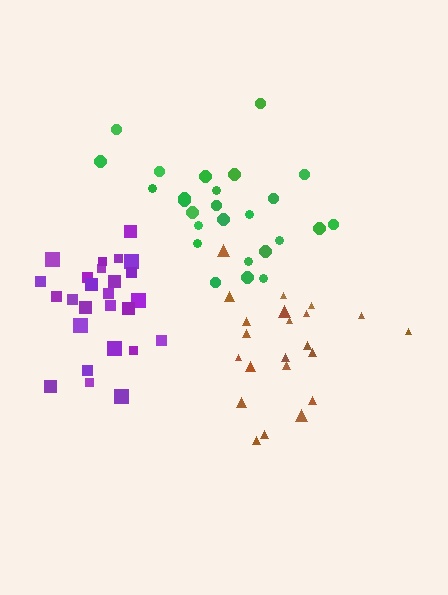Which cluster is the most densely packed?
Purple.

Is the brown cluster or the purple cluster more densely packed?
Purple.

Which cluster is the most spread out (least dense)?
Brown.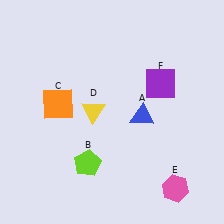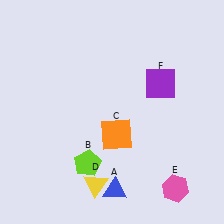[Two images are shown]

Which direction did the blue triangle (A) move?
The blue triangle (A) moved down.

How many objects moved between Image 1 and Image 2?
3 objects moved between the two images.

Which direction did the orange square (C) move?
The orange square (C) moved right.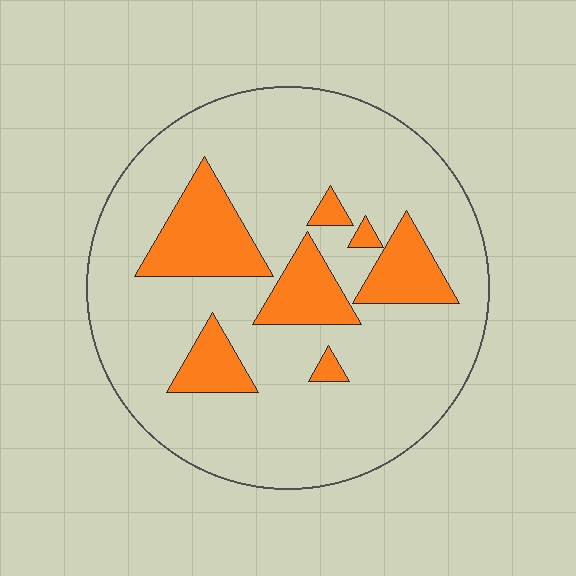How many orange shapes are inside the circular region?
7.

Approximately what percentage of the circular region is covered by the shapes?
Approximately 20%.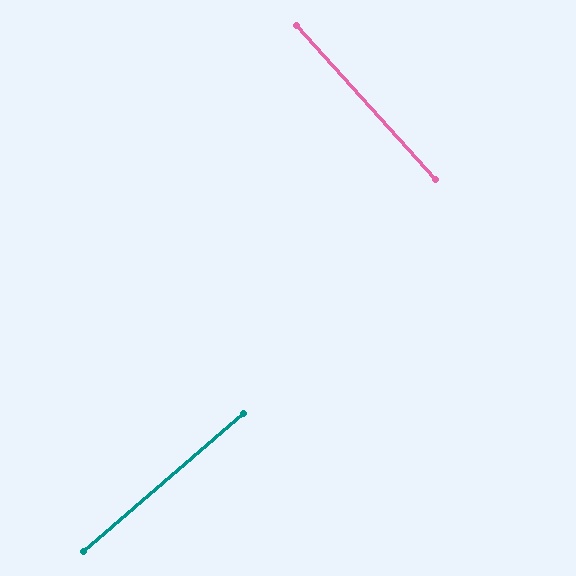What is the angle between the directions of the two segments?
Approximately 89 degrees.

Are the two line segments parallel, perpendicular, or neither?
Perpendicular — they meet at approximately 89°.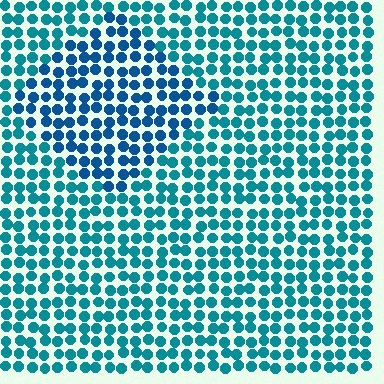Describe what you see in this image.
The image is filled with small teal elements in a uniform arrangement. A diamond-shaped region is visible where the elements are tinted to a slightly different hue, forming a subtle color boundary.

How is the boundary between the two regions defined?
The boundary is defined purely by a slight shift in hue (about 25 degrees). Spacing, size, and orientation are identical on both sides.